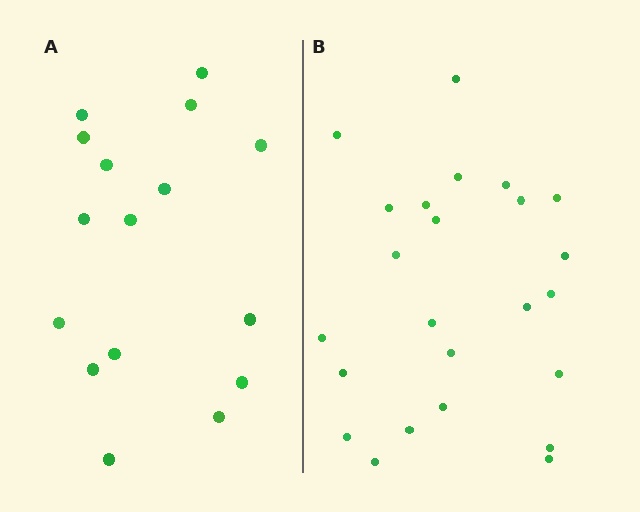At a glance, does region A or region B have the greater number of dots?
Region B (the right region) has more dots.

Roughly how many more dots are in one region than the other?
Region B has roughly 8 or so more dots than region A.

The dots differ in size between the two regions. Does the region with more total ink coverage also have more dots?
No. Region A has more total ink coverage because its dots are larger, but region B actually contains more individual dots. Total area can be misleading — the number of items is what matters here.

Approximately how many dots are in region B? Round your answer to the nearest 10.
About 20 dots. (The exact count is 24, which rounds to 20.)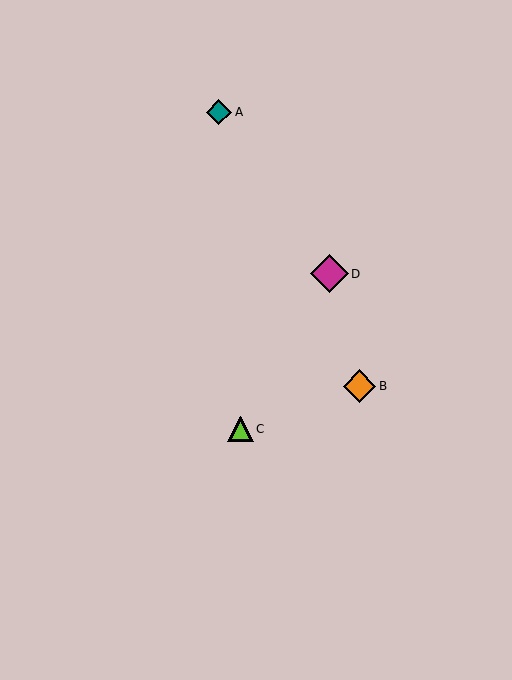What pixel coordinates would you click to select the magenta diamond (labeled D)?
Click at (329, 274) to select the magenta diamond D.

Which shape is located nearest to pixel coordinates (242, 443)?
The lime triangle (labeled C) at (241, 429) is nearest to that location.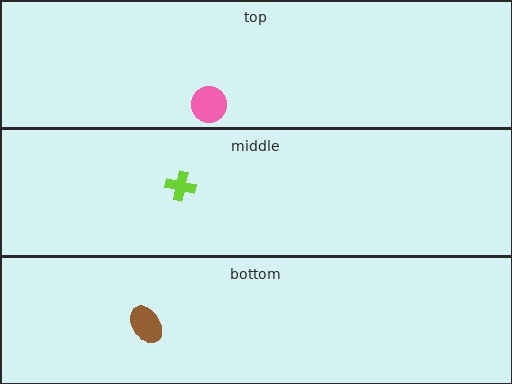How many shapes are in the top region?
1.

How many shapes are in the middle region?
1.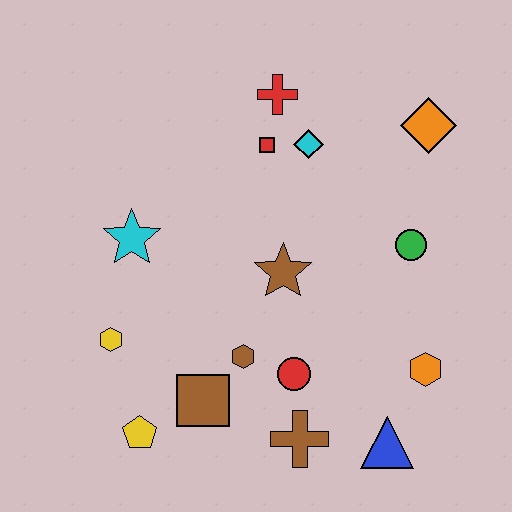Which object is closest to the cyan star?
The yellow hexagon is closest to the cyan star.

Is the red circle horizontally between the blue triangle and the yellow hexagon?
Yes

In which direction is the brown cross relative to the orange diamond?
The brown cross is below the orange diamond.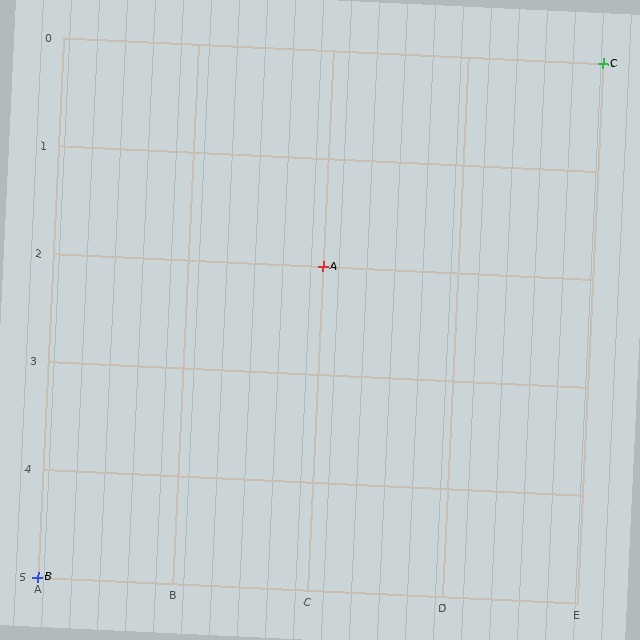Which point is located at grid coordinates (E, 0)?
Point C is at (E, 0).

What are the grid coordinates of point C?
Point C is at grid coordinates (E, 0).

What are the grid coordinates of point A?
Point A is at grid coordinates (C, 2).